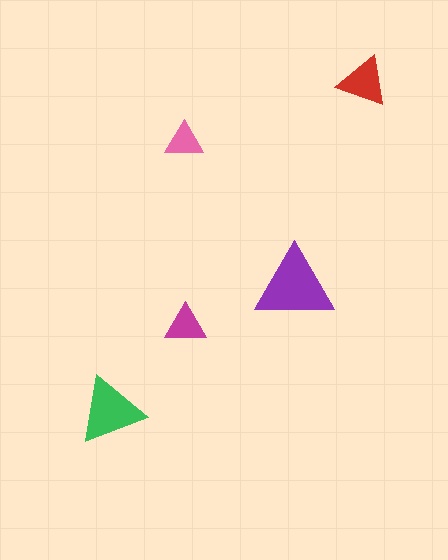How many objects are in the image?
There are 5 objects in the image.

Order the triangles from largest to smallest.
the purple one, the green one, the red one, the magenta one, the pink one.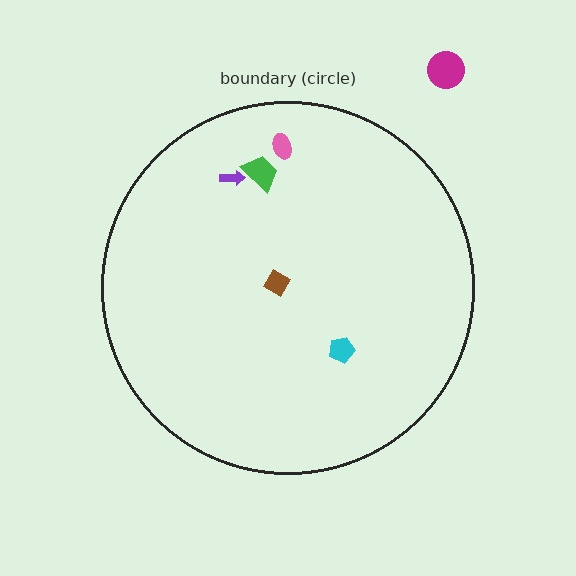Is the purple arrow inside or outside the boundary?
Inside.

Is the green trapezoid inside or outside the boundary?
Inside.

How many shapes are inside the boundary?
5 inside, 1 outside.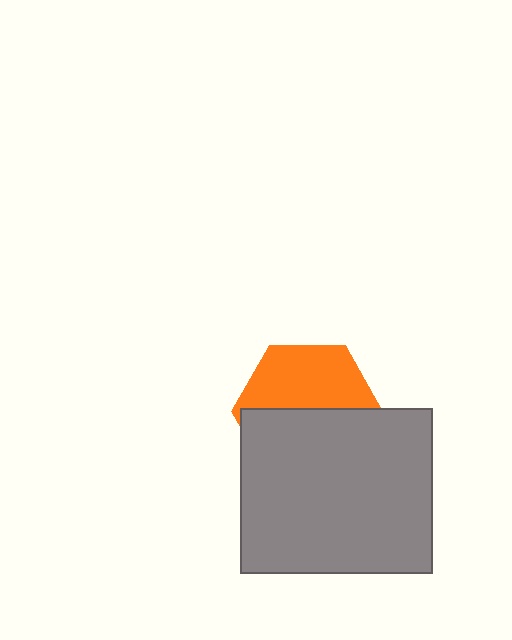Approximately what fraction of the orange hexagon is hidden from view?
Roughly 53% of the orange hexagon is hidden behind the gray rectangle.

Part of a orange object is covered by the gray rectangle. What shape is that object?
It is a hexagon.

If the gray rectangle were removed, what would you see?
You would see the complete orange hexagon.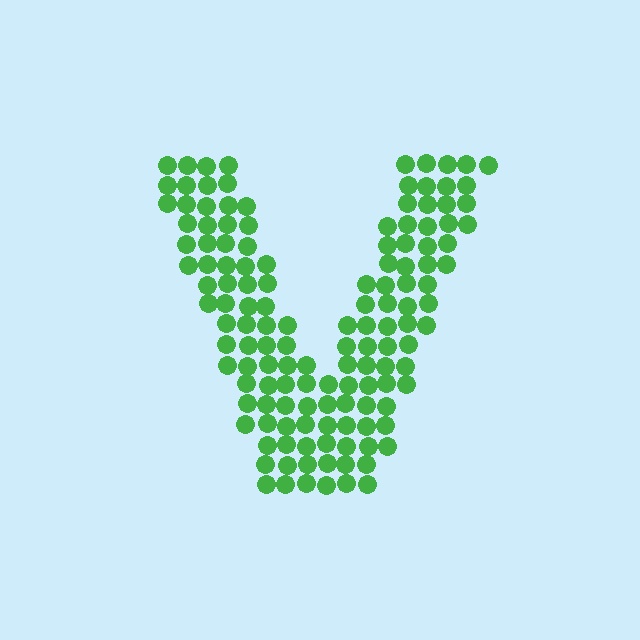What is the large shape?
The large shape is the letter V.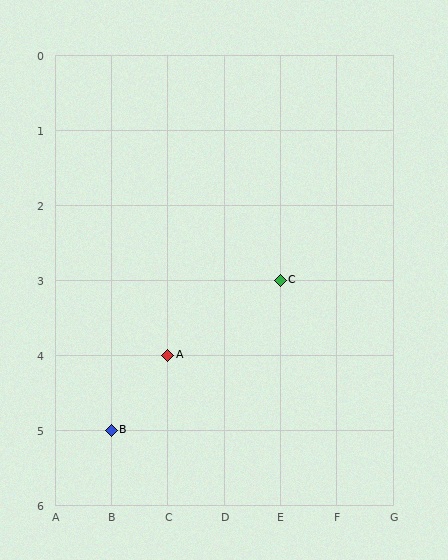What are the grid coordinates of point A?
Point A is at grid coordinates (C, 4).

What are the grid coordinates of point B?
Point B is at grid coordinates (B, 5).